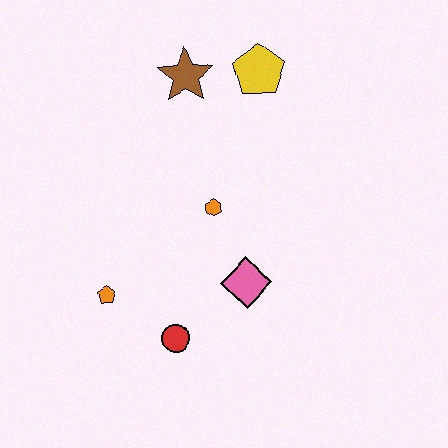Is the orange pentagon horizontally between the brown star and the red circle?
No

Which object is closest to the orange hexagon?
The pink diamond is closest to the orange hexagon.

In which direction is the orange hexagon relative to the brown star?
The orange hexagon is below the brown star.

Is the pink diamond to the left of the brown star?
No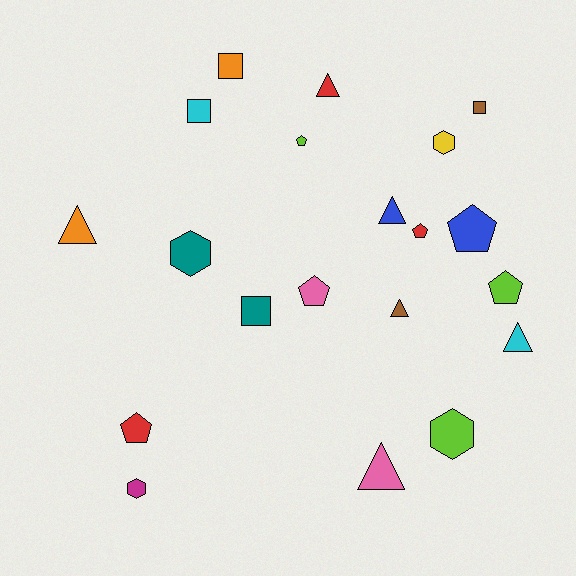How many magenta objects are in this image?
There is 1 magenta object.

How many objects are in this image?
There are 20 objects.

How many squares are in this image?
There are 4 squares.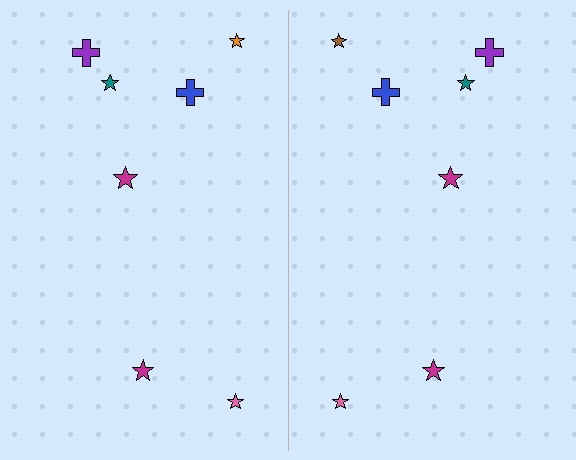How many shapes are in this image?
There are 14 shapes in this image.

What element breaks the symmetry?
The brown star on the right side breaks the symmetry — its mirror counterpart is orange.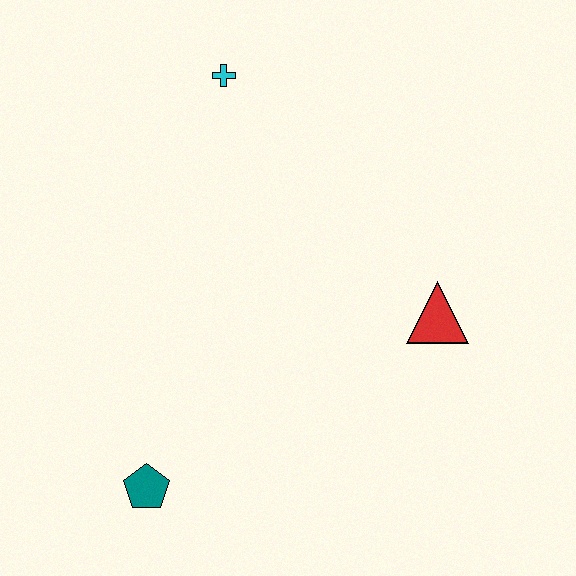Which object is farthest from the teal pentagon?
The cyan cross is farthest from the teal pentagon.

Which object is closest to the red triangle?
The cyan cross is closest to the red triangle.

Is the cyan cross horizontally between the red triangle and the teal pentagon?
Yes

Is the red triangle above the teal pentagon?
Yes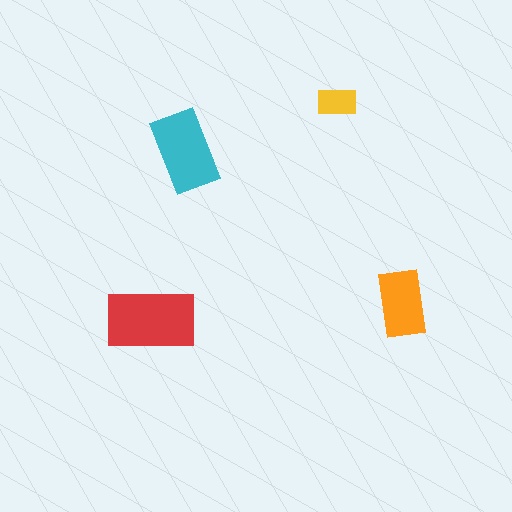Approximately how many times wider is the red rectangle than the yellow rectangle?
About 2.5 times wider.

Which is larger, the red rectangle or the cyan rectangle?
The red one.